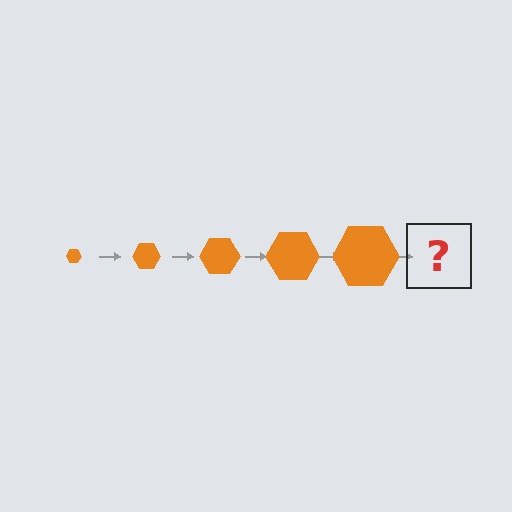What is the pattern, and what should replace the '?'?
The pattern is that the hexagon gets progressively larger each step. The '?' should be an orange hexagon, larger than the previous one.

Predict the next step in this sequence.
The next step is an orange hexagon, larger than the previous one.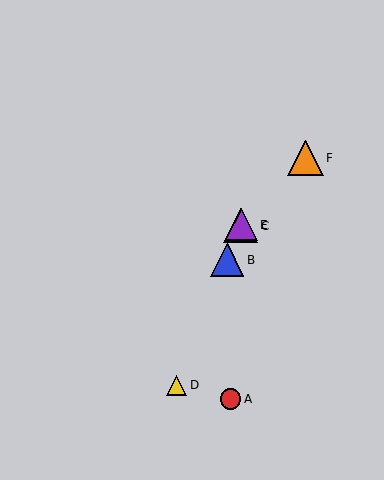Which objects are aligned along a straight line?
Objects B, C, D, E are aligned along a straight line.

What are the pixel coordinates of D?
Object D is at (177, 386).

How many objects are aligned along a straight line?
4 objects (B, C, D, E) are aligned along a straight line.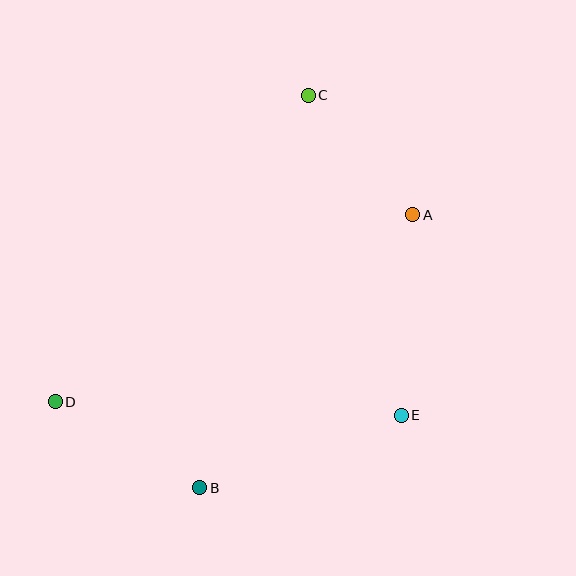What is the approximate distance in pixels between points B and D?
The distance between B and D is approximately 168 pixels.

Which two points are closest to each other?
Points A and C are closest to each other.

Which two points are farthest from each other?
Points B and C are farthest from each other.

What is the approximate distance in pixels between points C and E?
The distance between C and E is approximately 333 pixels.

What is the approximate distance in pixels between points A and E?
The distance between A and E is approximately 201 pixels.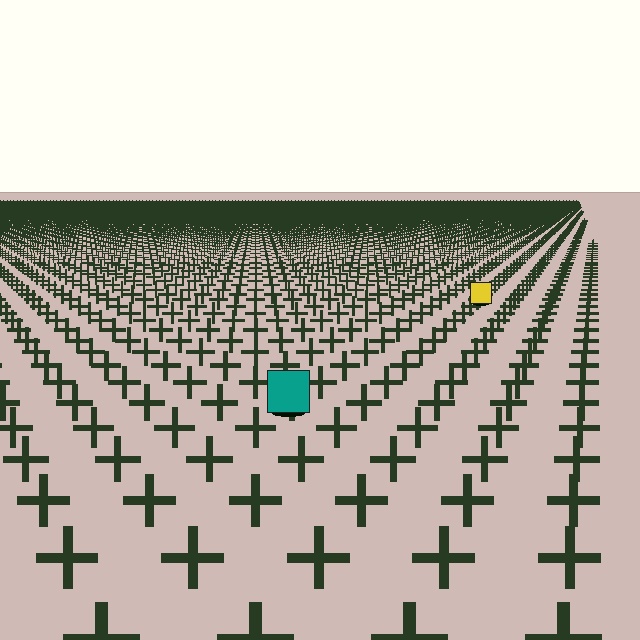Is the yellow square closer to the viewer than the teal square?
No. The teal square is closer — you can tell from the texture gradient: the ground texture is coarser near it.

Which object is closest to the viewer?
The teal square is closest. The texture marks near it are larger and more spread out.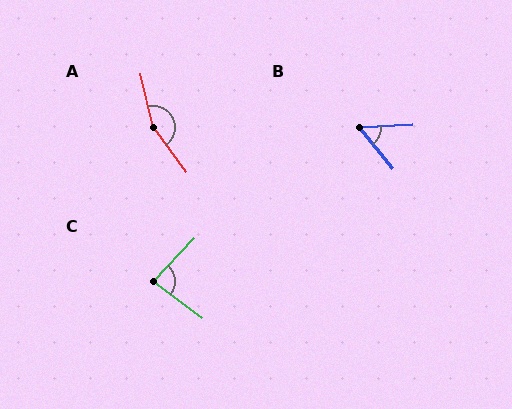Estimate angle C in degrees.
Approximately 83 degrees.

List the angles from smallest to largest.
B (54°), C (83°), A (156°).